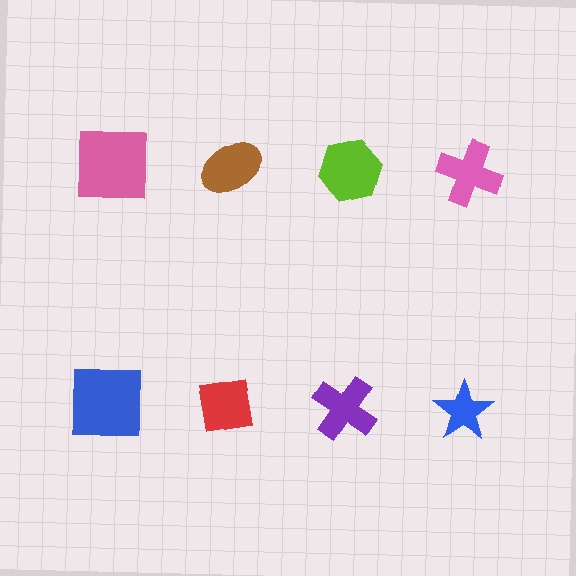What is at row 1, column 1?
A pink square.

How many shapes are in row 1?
4 shapes.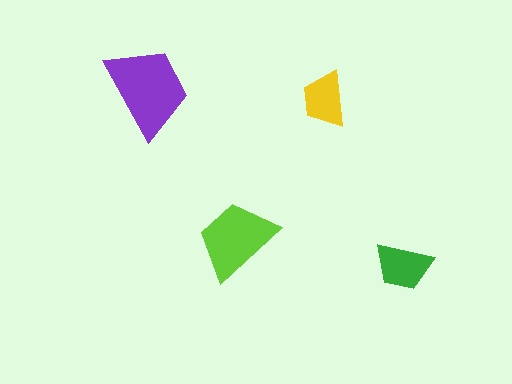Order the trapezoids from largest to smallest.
the purple one, the lime one, the green one, the yellow one.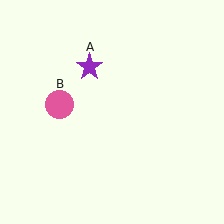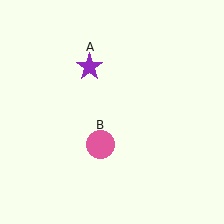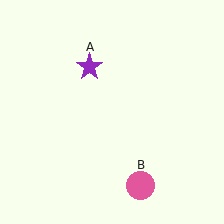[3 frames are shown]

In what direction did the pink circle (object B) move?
The pink circle (object B) moved down and to the right.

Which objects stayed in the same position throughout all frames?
Purple star (object A) remained stationary.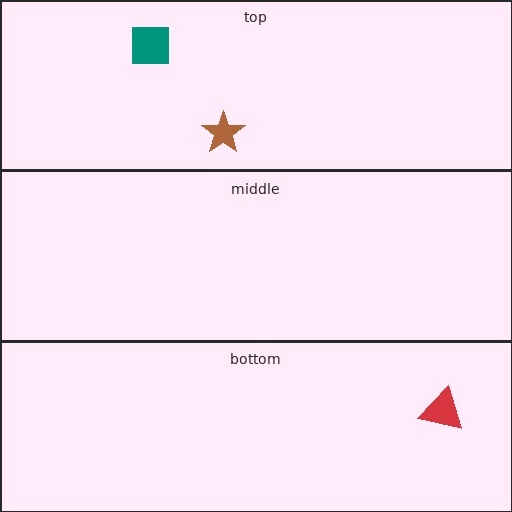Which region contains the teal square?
The top region.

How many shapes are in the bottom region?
1.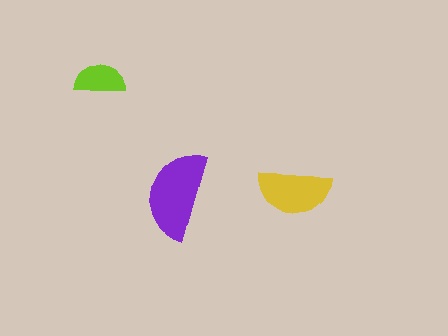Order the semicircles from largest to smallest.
the purple one, the yellow one, the lime one.